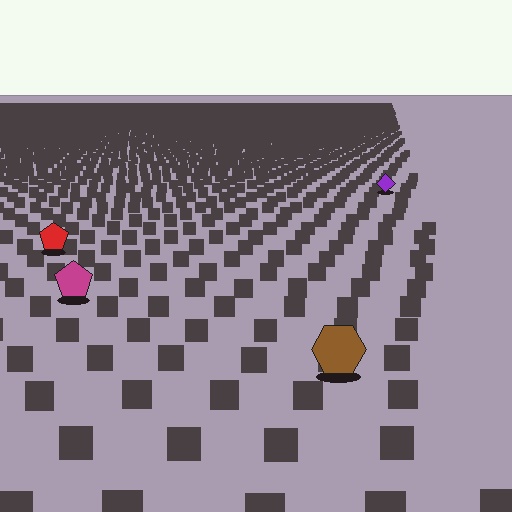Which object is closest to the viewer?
The brown hexagon is closest. The texture marks near it are larger and more spread out.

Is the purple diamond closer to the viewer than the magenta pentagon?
No. The magenta pentagon is closer — you can tell from the texture gradient: the ground texture is coarser near it.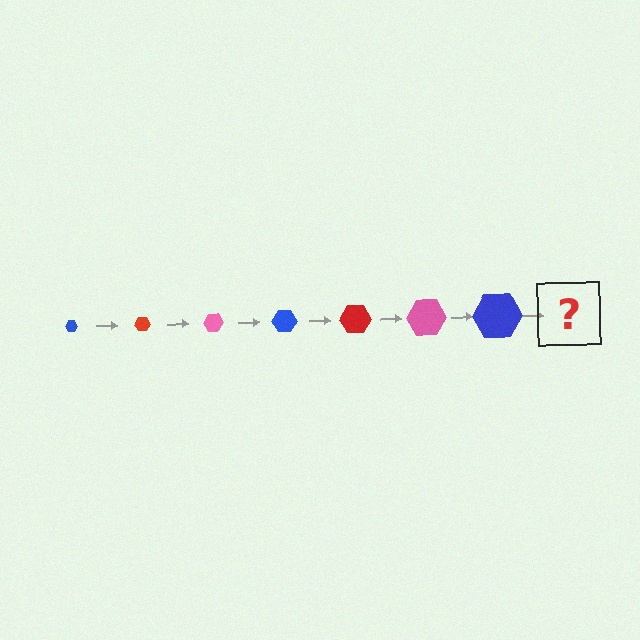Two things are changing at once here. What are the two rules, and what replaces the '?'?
The two rules are that the hexagon grows larger each step and the color cycles through blue, red, and pink. The '?' should be a red hexagon, larger than the previous one.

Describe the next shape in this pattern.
It should be a red hexagon, larger than the previous one.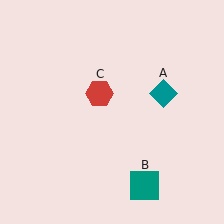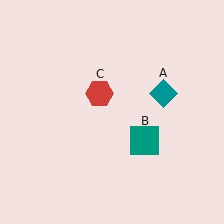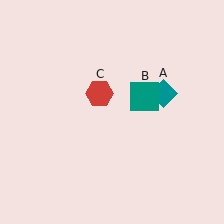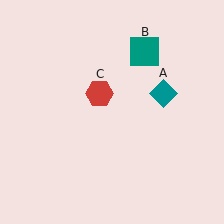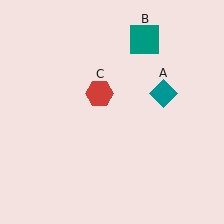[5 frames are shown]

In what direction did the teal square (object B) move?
The teal square (object B) moved up.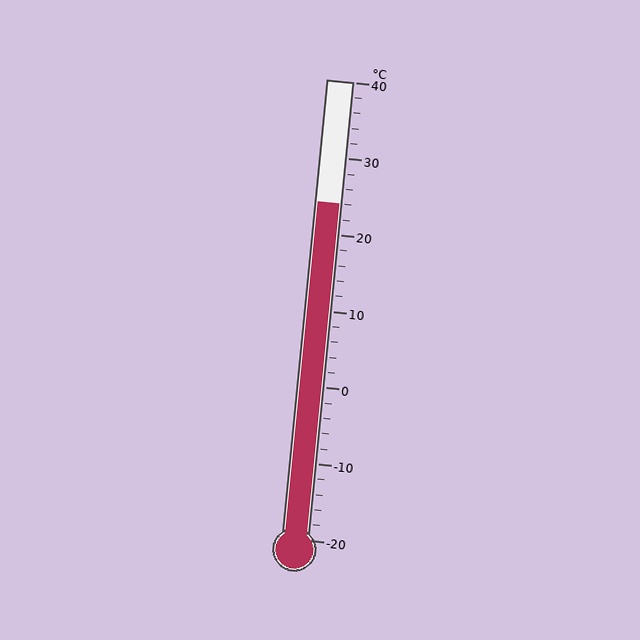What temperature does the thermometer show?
The thermometer shows approximately 24°C.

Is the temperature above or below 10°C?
The temperature is above 10°C.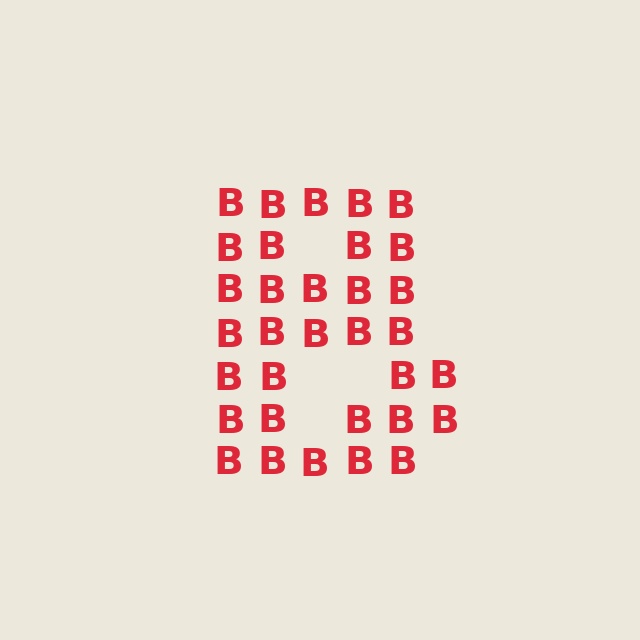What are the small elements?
The small elements are letter B's.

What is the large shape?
The large shape is the letter B.